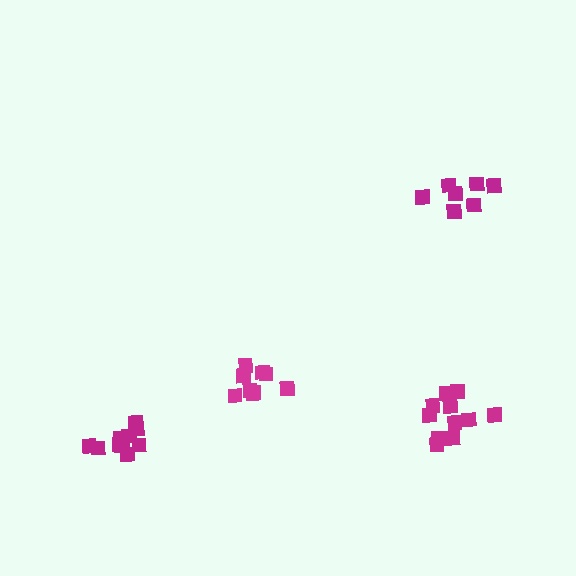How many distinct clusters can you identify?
There are 4 distinct clusters.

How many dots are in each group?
Group 1: 11 dots, Group 2: 8 dots, Group 3: 11 dots, Group 4: 7 dots (37 total).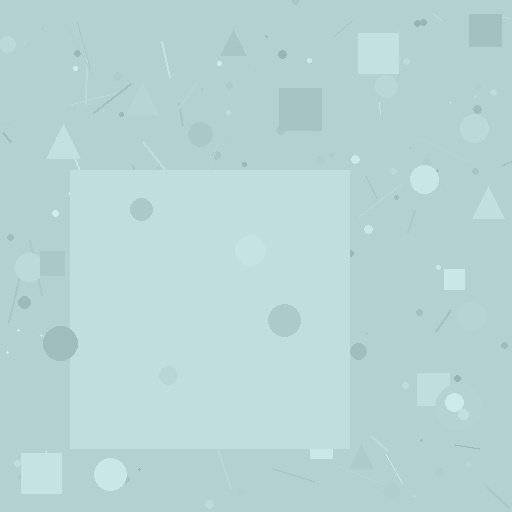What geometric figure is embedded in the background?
A square is embedded in the background.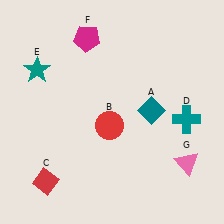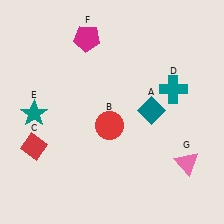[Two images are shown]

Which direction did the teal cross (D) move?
The teal cross (D) moved up.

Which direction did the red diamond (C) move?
The red diamond (C) moved up.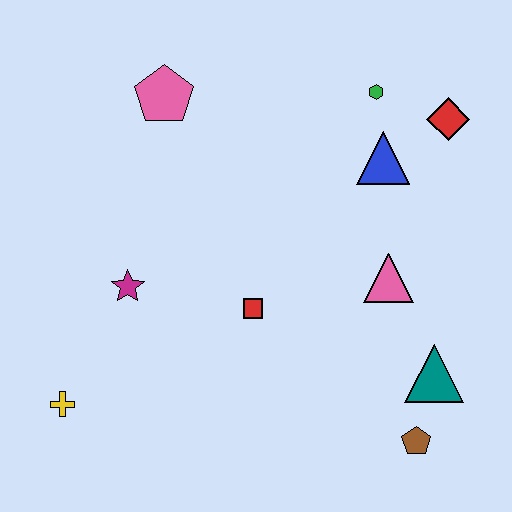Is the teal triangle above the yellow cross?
Yes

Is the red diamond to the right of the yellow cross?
Yes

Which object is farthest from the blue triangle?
The yellow cross is farthest from the blue triangle.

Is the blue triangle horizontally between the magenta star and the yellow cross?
No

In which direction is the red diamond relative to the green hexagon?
The red diamond is to the right of the green hexagon.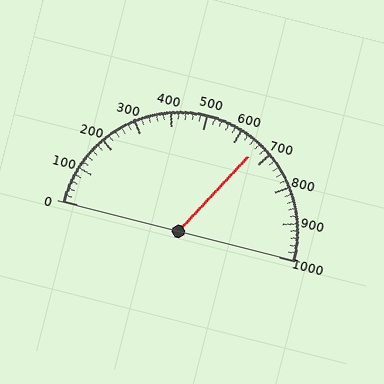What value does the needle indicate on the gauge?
The needle indicates approximately 660.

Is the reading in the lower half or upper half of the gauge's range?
The reading is in the upper half of the range (0 to 1000).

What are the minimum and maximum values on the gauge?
The gauge ranges from 0 to 1000.